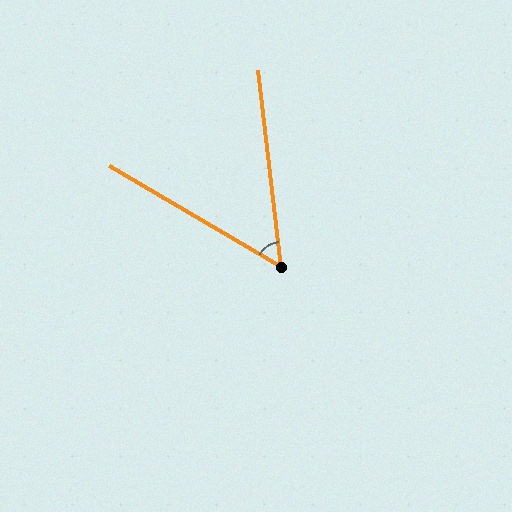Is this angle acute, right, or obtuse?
It is acute.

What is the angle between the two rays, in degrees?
Approximately 53 degrees.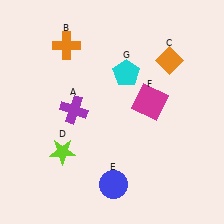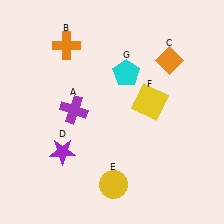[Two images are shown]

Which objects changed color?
D changed from lime to purple. E changed from blue to yellow. F changed from magenta to yellow.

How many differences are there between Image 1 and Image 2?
There are 3 differences between the two images.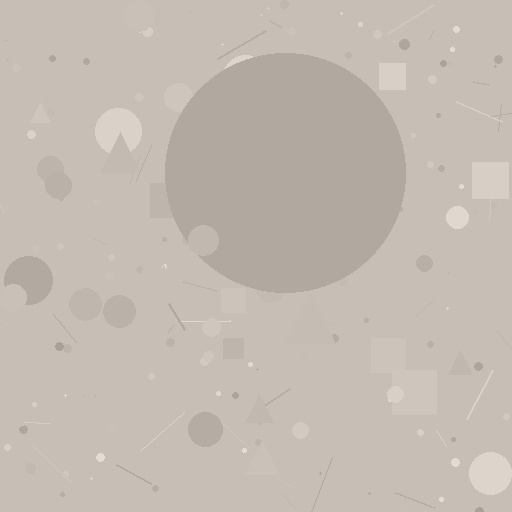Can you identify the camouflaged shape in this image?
The camouflaged shape is a circle.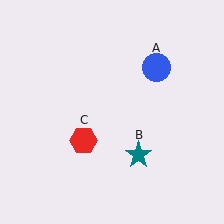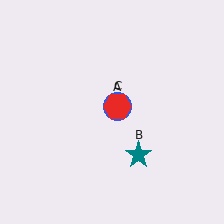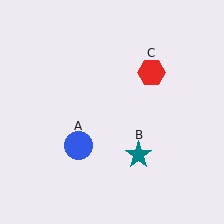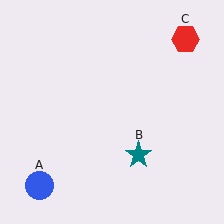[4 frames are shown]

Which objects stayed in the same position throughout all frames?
Teal star (object B) remained stationary.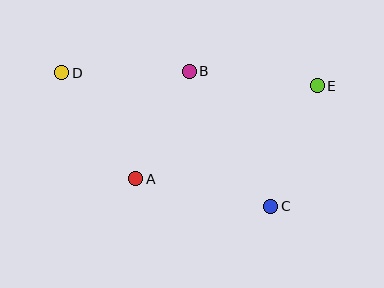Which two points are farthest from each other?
Points D and E are farthest from each other.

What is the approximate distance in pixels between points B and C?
The distance between B and C is approximately 158 pixels.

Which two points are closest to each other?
Points A and B are closest to each other.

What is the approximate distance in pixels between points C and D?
The distance between C and D is approximately 248 pixels.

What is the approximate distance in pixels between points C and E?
The distance between C and E is approximately 129 pixels.